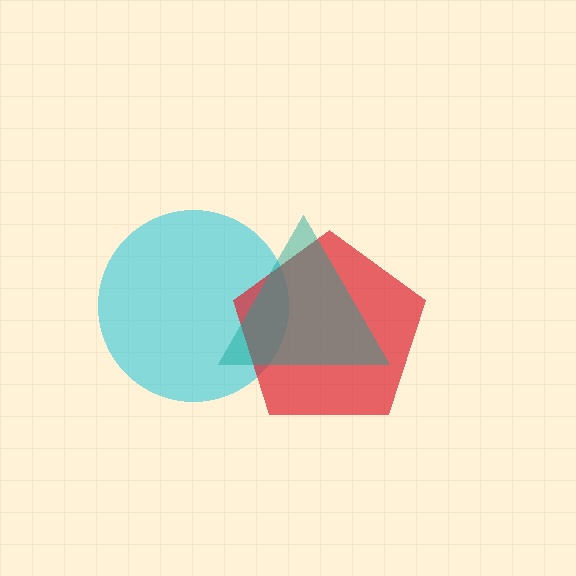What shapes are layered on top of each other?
The layered shapes are: a cyan circle, a red pentagon, a teal triangle.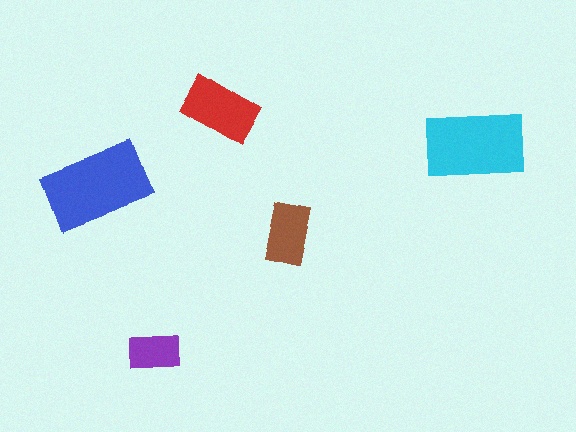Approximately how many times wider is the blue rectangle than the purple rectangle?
About 2 times wider.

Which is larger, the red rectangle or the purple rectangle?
The red one.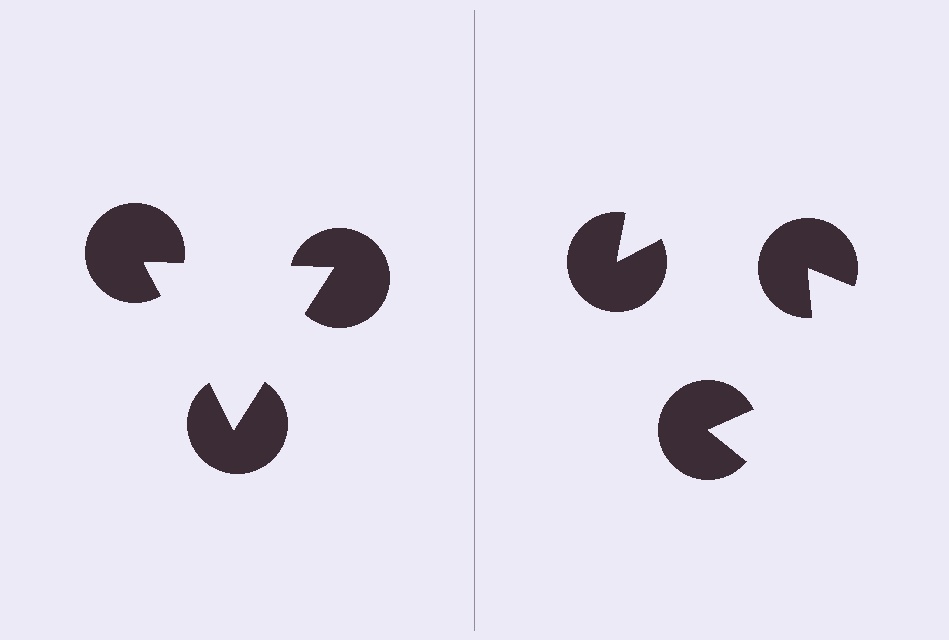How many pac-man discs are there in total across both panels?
6 — 3 on each side.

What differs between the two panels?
The pac-man discs are positioned identically on both sides; only the wedge orientations differ. On the left they align to a triangle; on the right they are misaligned.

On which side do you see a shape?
An illusory triangle appears on the left side. On the right side the wedge cuts are rotated, so no coherent shape forms.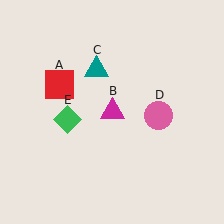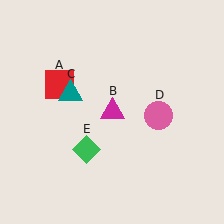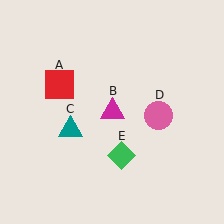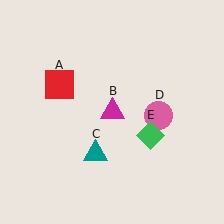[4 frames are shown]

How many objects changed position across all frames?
2 objects changed position: teal triangle (object C), green diamond (object E).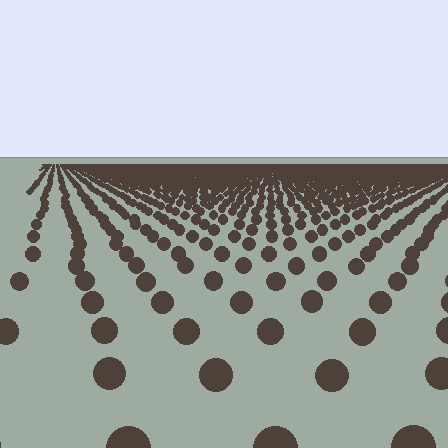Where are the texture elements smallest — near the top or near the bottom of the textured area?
Near the top.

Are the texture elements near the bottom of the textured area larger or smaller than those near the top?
Larger. Near the bottom, elements are closer to the viewer and appear at a bigger on-screen size.